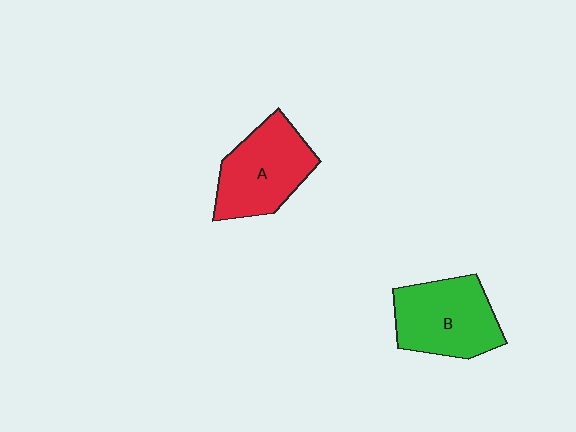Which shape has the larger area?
Shape B (green).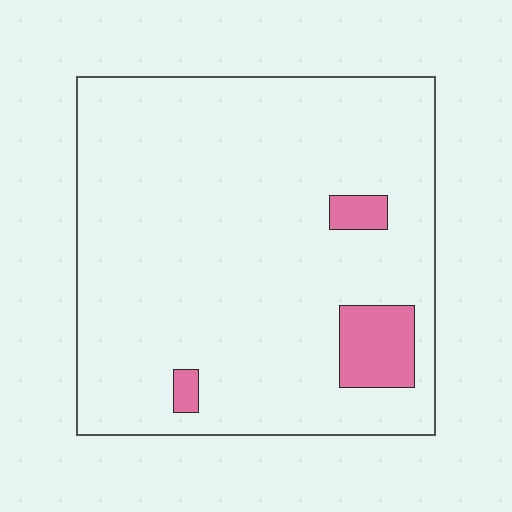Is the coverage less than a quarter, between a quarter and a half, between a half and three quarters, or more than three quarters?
Less than a quarter.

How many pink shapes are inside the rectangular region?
3.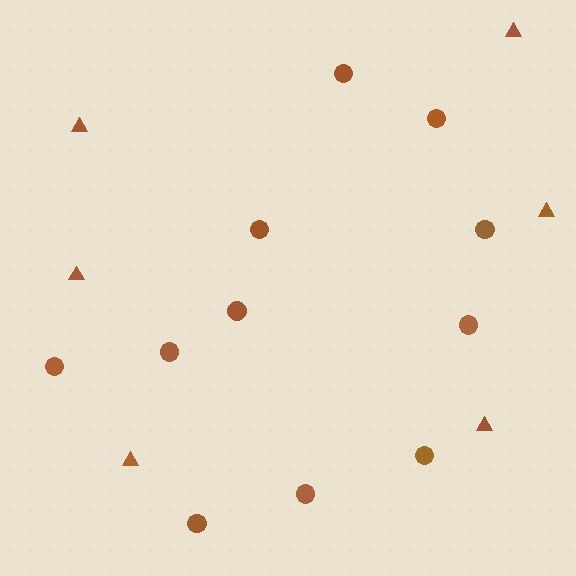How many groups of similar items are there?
There are 2 groups: one group of triangles (6) and one group of circles (11).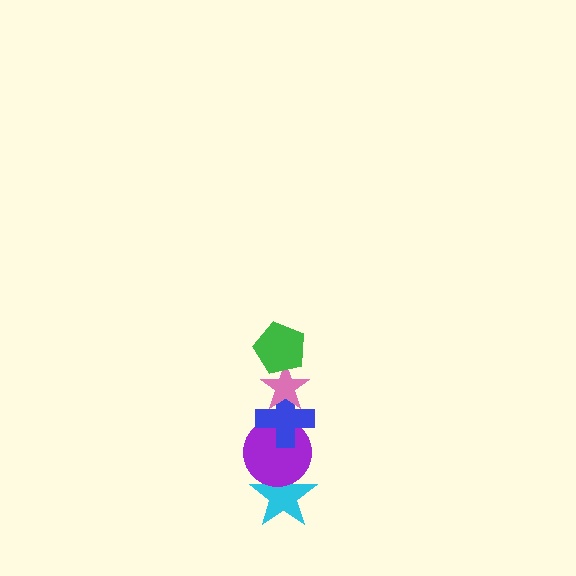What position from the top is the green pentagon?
The green pentagon is 1st from the top.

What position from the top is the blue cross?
The blue cross is 3rd from the top.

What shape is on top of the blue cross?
The pink star is on top of the blue cross.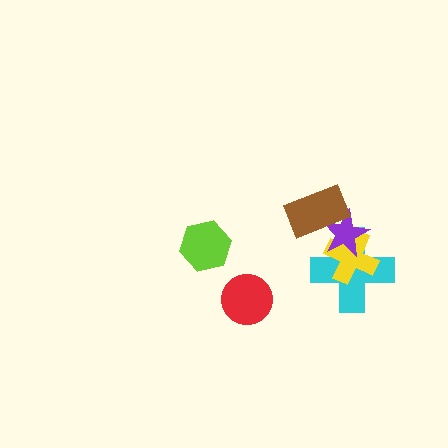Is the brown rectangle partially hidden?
No, no other shape covers it.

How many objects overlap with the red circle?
0 objects overlap with the red circle.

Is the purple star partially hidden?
Yes, it is partially covered by another shape.